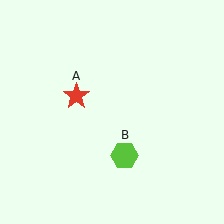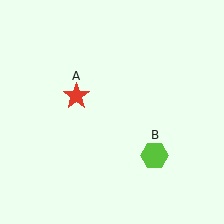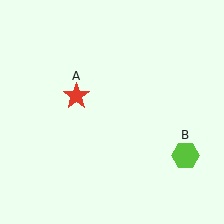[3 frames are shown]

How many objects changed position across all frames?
1 object changed position: lime hexagon (object B).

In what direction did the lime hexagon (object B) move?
The lime hexagon (object B) moved right.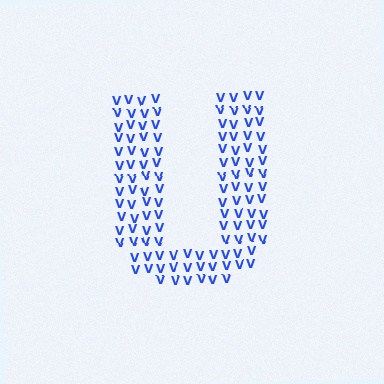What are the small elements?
The small elements are letter V's.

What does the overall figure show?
The overall figure shows the letter U.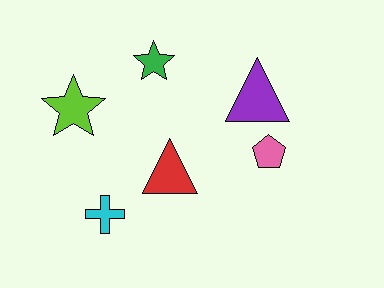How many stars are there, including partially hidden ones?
There are 2 stars.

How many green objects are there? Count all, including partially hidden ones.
There is 1 green object.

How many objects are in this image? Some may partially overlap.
There are 6 objects.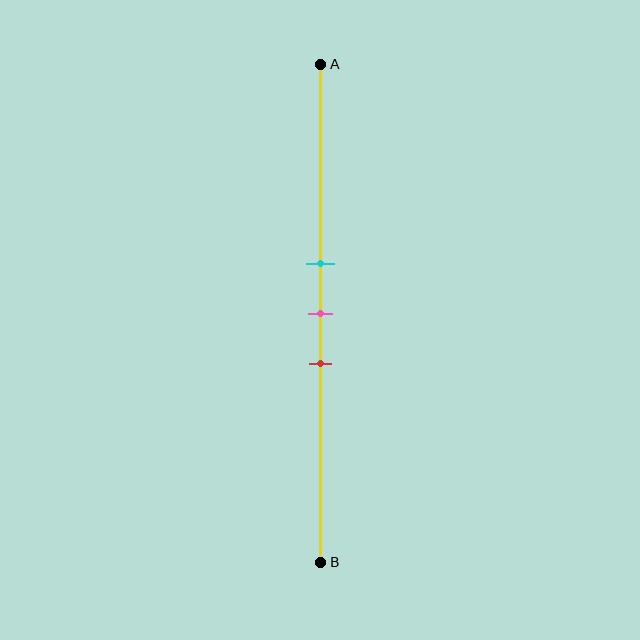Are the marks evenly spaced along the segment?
Yes, the marks are approximately evenly spaced.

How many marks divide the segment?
There are 3 marks dividing the segment.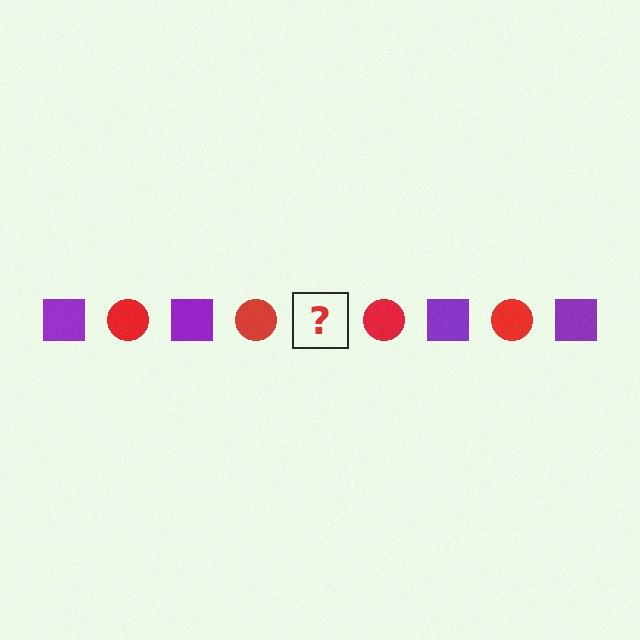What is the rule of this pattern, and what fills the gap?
The rule is that the pattern alternates between purple square and red circle. The gap should be filled with a purple square.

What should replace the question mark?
The question mark should be replaced with a purple square.